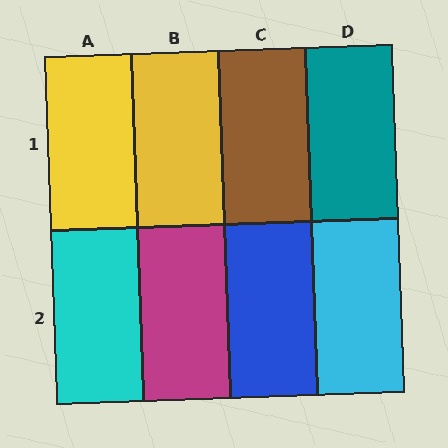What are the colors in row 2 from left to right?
Cyan, magenta, blue, cyan.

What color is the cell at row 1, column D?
Teal.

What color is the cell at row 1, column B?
Yellow.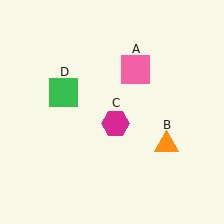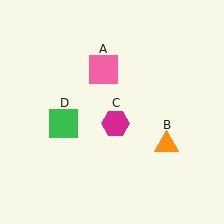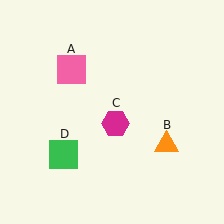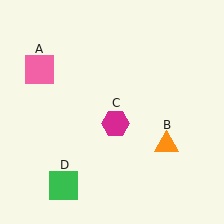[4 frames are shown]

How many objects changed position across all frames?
2 objects changed position: pink square (object A), green square (object D).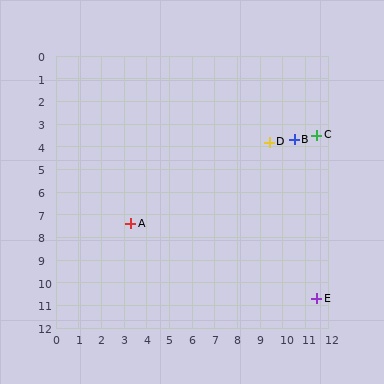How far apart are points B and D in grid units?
Points B and D are about 1.1 grid units apart.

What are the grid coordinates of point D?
Point D is at approximately (9.4, 3.8).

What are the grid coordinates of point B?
Point B is at approximately (10.5, 3.7).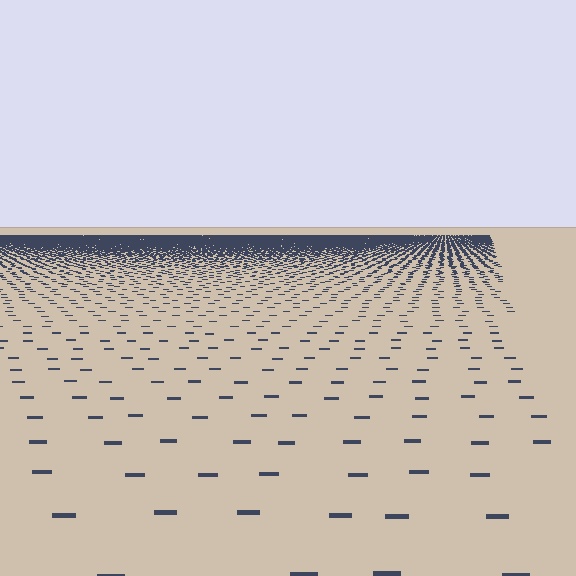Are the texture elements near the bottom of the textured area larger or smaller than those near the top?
Larger. Near the bottom, elements are closer to the viewer and appear at a bigger on-screen size.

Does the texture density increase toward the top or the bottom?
Density increases toward the top.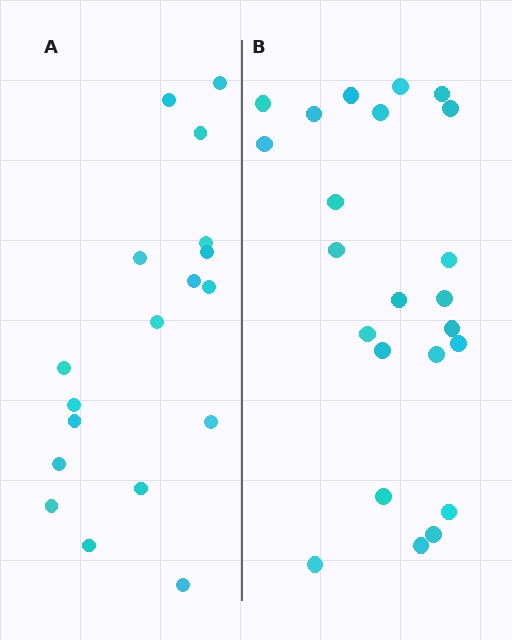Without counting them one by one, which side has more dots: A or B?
Region B (the right region) has more dots.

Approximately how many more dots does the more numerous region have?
Region B has about 5 more dots than region A.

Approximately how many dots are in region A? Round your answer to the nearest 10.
About 20 dots. (The exact count is 18, which rounds to 20.)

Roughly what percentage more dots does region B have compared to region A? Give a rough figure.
About 30% more.